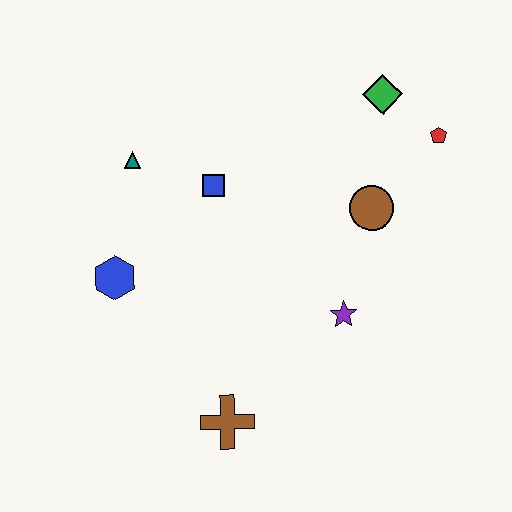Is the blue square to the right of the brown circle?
No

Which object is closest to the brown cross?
The purple star is closest to the brown cross.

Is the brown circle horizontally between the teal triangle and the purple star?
No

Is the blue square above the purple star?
Yes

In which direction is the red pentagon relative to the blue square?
The red pentagon is to the right of the blue square.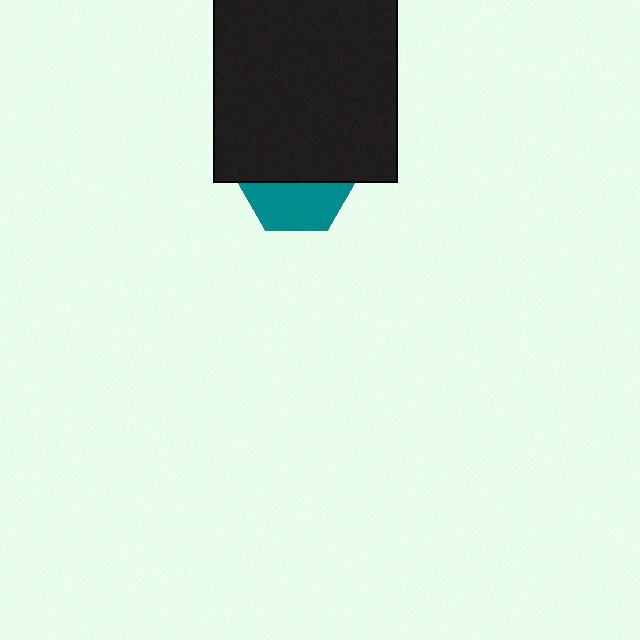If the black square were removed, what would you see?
You would see the complete teal hexagon.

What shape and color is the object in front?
The object in front is a black square.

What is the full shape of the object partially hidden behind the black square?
The partially hidden object is a teal hexagon.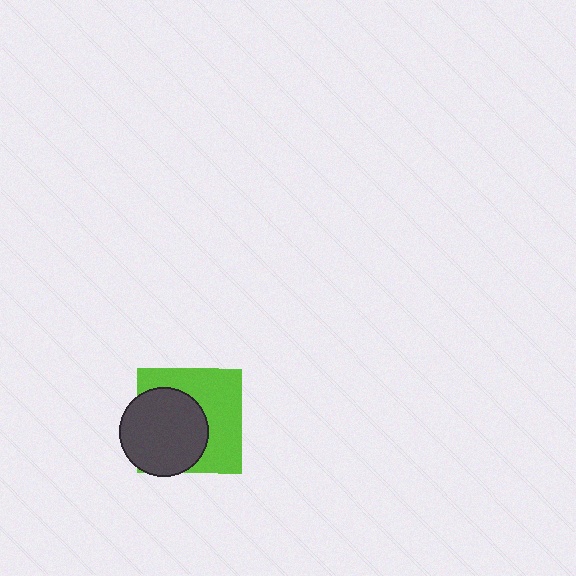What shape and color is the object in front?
The object in front is a dark gray circle.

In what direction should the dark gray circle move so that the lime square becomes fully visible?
The dark gray circle should move toward the lower-left. That is the shortest direction to clear the overlap and leave the lime square fully visible.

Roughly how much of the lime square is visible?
About half of it is visible (roughly 51%).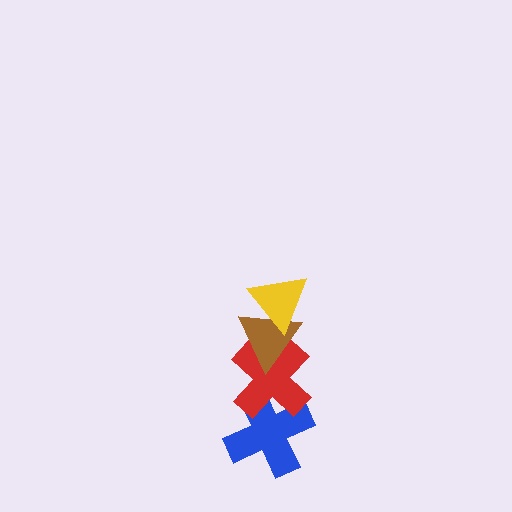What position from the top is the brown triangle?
The brown triangle is 2nd from the top.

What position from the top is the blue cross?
The blue cross is 4th from the top.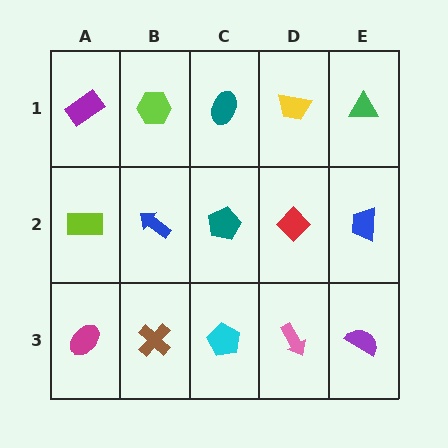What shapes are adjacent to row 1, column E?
A blue trapezoid (row 2, column E), a yellow trapezoid (row 1, column D).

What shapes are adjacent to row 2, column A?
A purple rectangle (row 1, column A), a magenta ellipse (row 3, column A), a blue arrow (row 2, column B).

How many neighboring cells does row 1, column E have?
2.